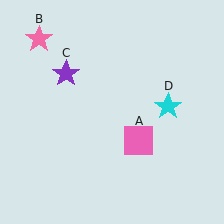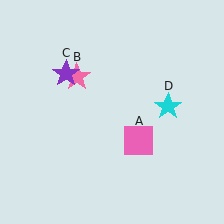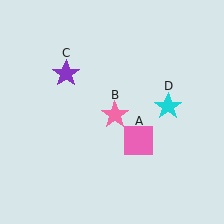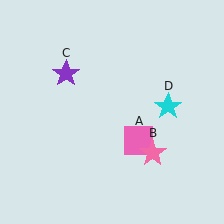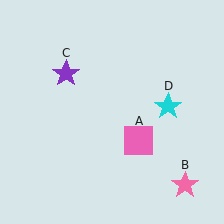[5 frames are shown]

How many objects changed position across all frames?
1 object changed position: pink star (object B).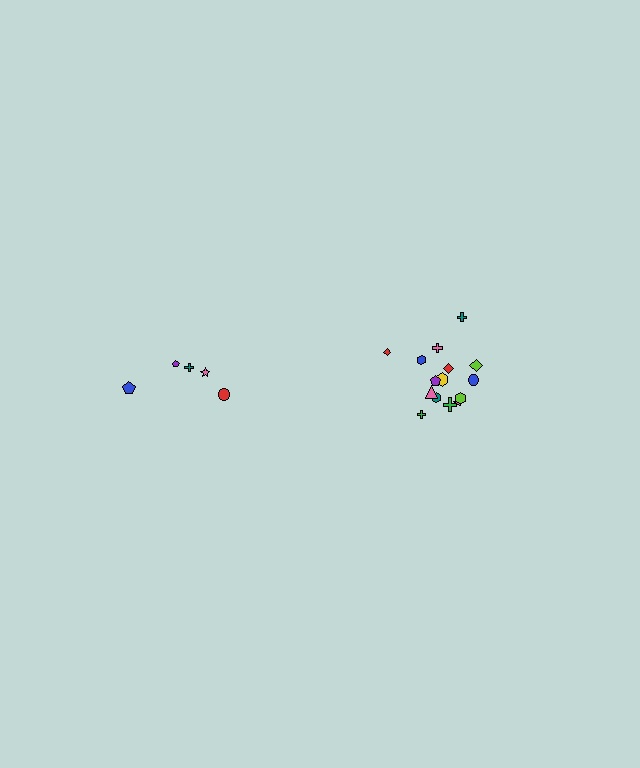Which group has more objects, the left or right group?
The right group.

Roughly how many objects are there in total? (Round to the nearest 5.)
Roughly 20 objects in total.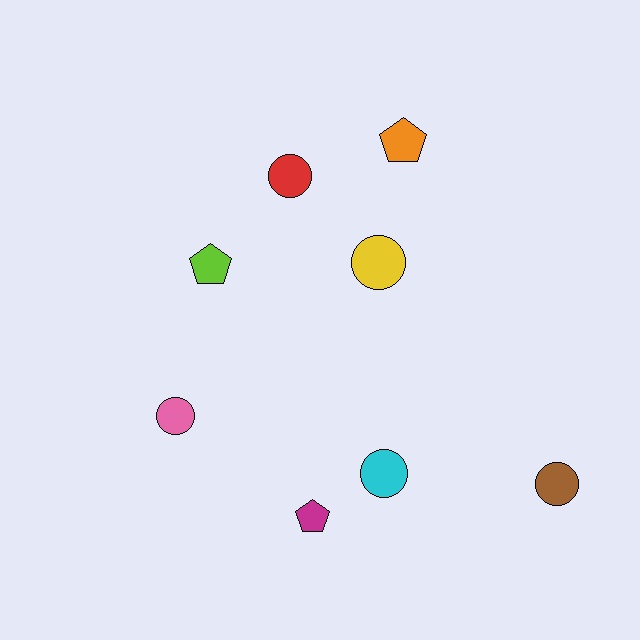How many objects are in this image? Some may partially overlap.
There are 8 objects.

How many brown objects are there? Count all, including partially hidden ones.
There is 1 brown object.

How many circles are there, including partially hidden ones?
There are 5 circles.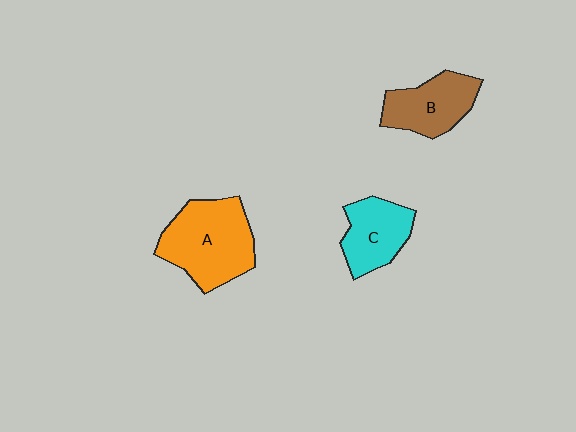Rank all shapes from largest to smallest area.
From largest to smallest: A (orange), B (brown), C (cyan).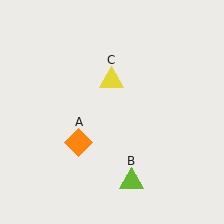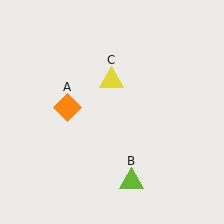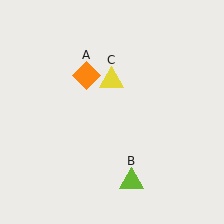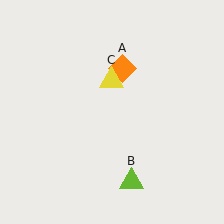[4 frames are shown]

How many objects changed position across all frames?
1 object changed position: orange diamond (object A).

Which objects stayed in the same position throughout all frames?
Lime triangle (object B) and yellow triangle (object C) remained stationary.